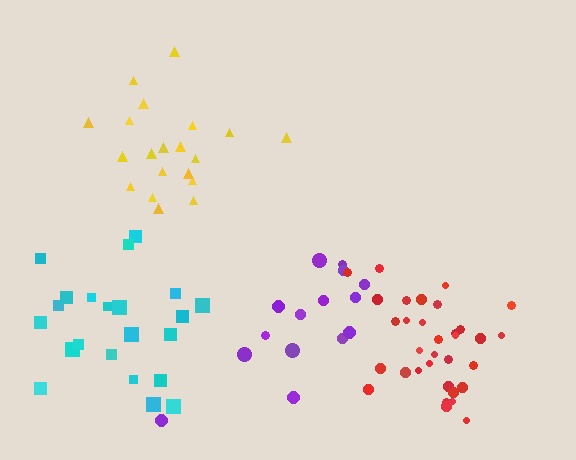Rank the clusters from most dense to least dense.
red, yellow, cyan, purple.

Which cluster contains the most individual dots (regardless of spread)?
Red (33).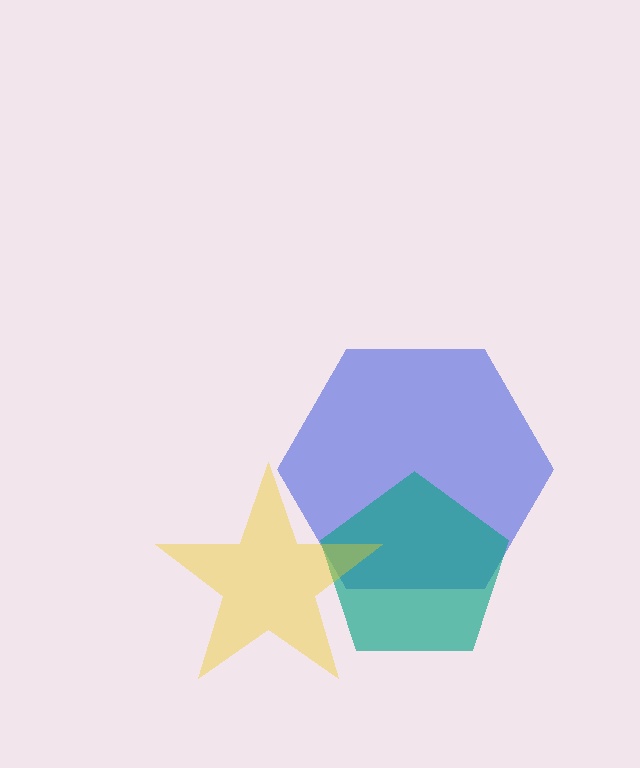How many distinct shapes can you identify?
There are 3 distinct shapes: a blue hexagon, a teal pentagon, a yellow star.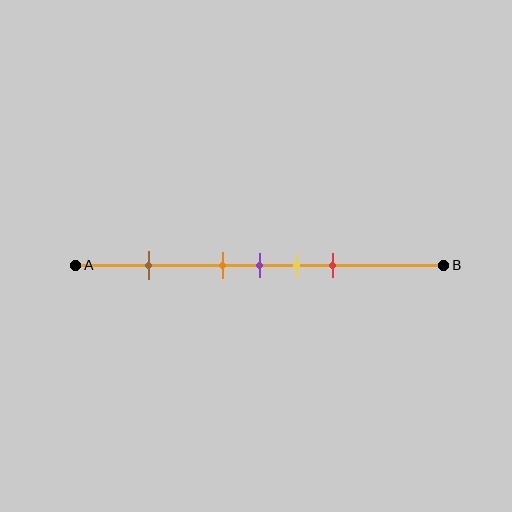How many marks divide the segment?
There are 5 marks dividing the segment.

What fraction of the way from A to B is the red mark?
The red mark is approximately 70% (0.7) of the way from A to B.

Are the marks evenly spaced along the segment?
No, the marks are not evenly spaced.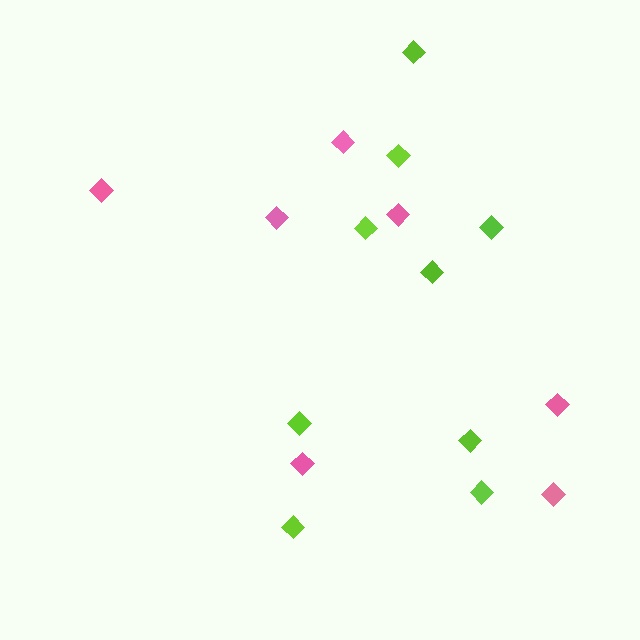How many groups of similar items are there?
There are 2 groups: one group of lime diamonds (9) and one group of pink diamonds (7).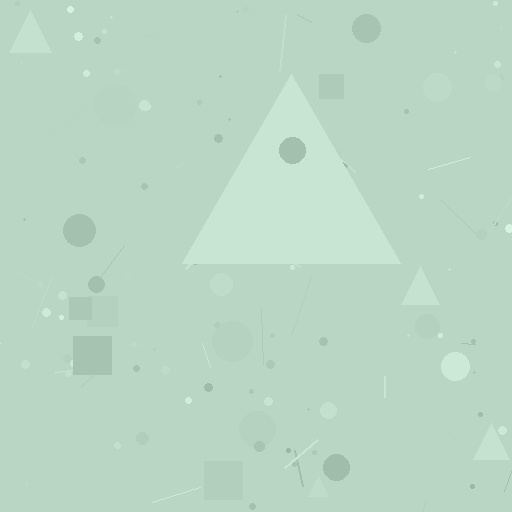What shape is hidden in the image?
A triangle is hidden in the image.